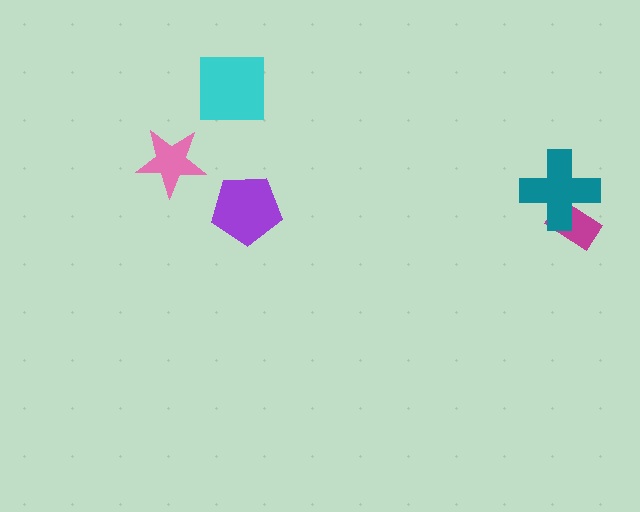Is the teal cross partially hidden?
No, no other shape covers it.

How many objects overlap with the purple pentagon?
0 objects overlap with the purple pentagon.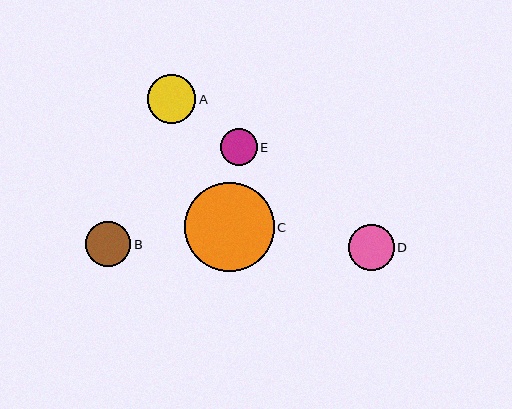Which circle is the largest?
Circle C is the largest with a size of approximately 90 pixels.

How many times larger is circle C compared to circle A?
Circle C is approximately 1.8 times the size of circle A.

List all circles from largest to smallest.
From largest to smallest: C, A, D, B, E.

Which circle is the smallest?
Circle E is the smallest with a size of approximately 37 pixels.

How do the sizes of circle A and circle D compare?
Circle A and circle D are approximately the same size.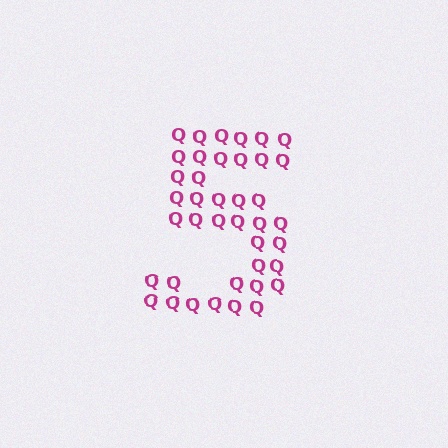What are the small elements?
The small elements are letter Q's.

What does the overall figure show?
The overall figure shows the digit 5.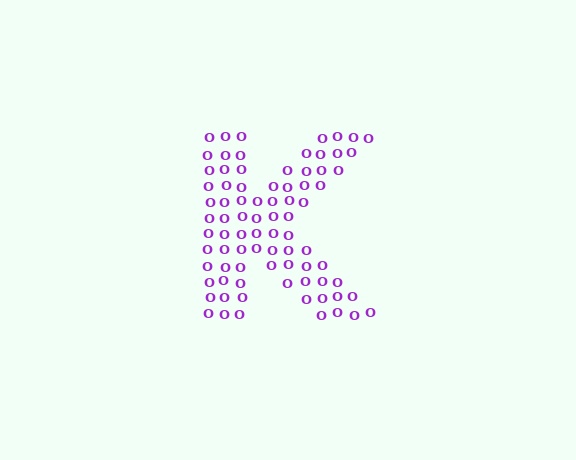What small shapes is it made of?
It is made of small letter O's.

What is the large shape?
The large shape is the letter K.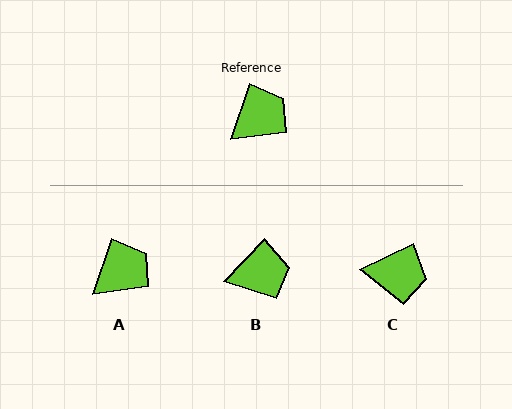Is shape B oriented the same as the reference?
No, it is off by about 26 degrees.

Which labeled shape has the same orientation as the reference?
A.